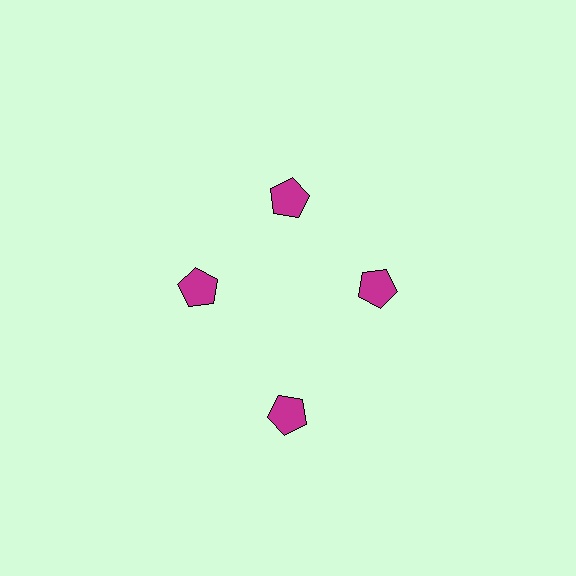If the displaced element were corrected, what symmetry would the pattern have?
It would have 4-fold rotational symmetry — the pattern would map onto itself every 90 degrees.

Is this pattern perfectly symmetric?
No. The 4 magenta pentagons are arranged in a ring, but one element near the 6 o'clock position is pushed outward from the center, breaking the 4-fold rotational symmetry.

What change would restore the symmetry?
The symmetry would be restored by moving it inward, back onto the ring so that all 4 pentagons sit at equal angles and equal distance from the center.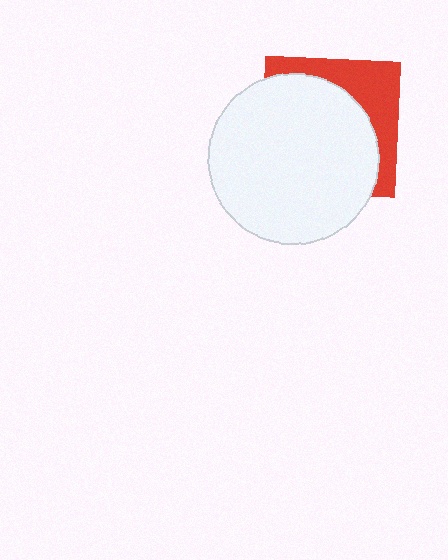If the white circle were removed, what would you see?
You would see the complete red square.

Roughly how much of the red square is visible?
A small part of it is visible (roughly 33%).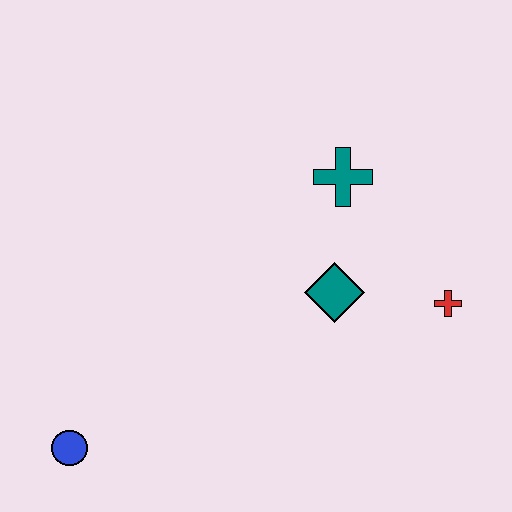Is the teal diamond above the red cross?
Yes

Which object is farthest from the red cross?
The blue circle is farthest from the red cross.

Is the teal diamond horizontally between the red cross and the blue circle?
Yes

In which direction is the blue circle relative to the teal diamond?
The blue circle is to the left of the teal diamond.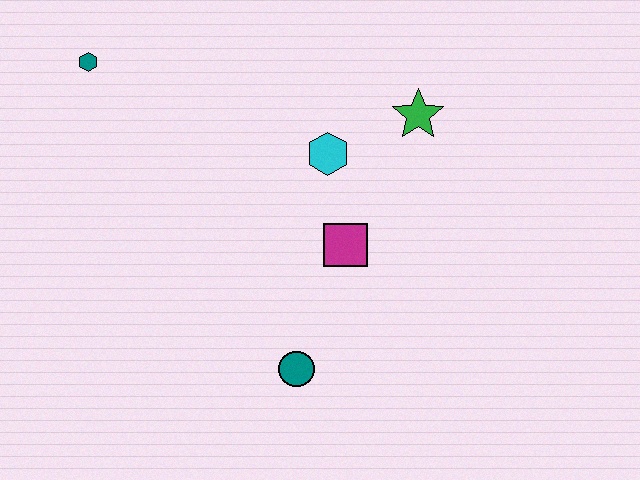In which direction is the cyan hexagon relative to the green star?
The cyan hexagon is to the left of the green star.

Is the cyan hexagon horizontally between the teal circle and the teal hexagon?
No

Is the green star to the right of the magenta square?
Yes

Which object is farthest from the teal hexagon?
The teal circle is farthest from the teal hexagon.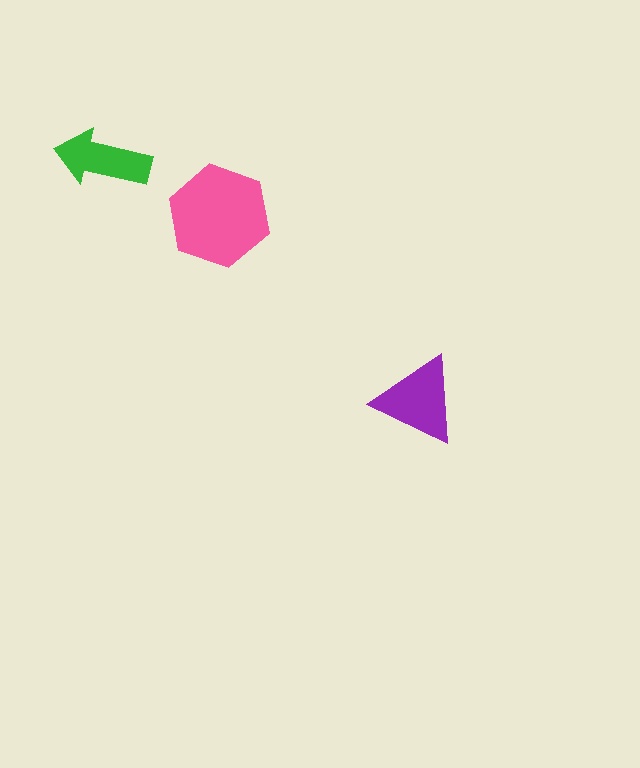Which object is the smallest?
The green arrow.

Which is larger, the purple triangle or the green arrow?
The purple triangle.